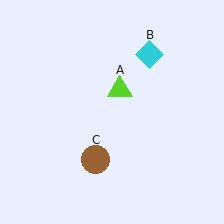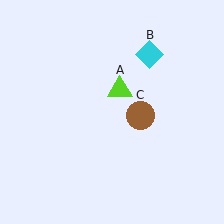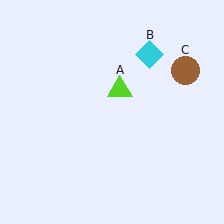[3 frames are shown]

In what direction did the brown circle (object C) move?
The brown circle (object C) moved up and to the right.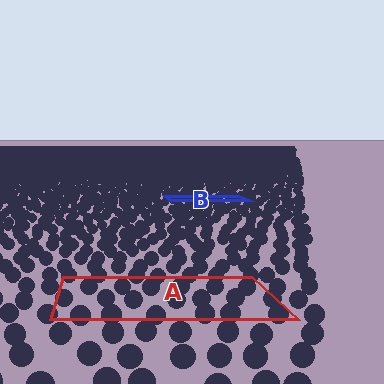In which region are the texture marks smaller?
The texture marks are smaller in region B, because it is farther away.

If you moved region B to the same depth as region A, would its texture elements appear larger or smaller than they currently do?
They would appear larger. At a closer depth, the same texture elements are projected at a bigger on-screen size.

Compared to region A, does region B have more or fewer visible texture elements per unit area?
Region B has more texture elements per unit area — they are packed more densely because it is farther away.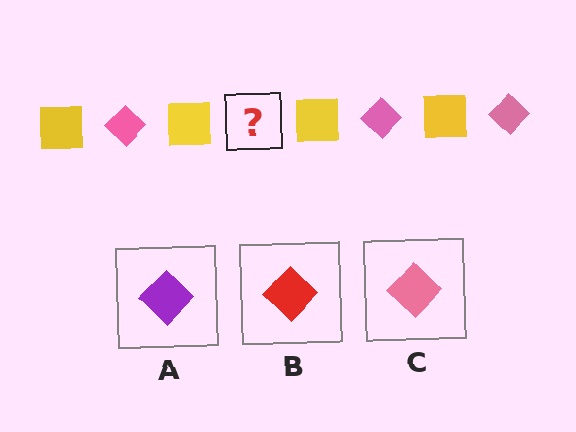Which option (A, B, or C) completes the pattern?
C.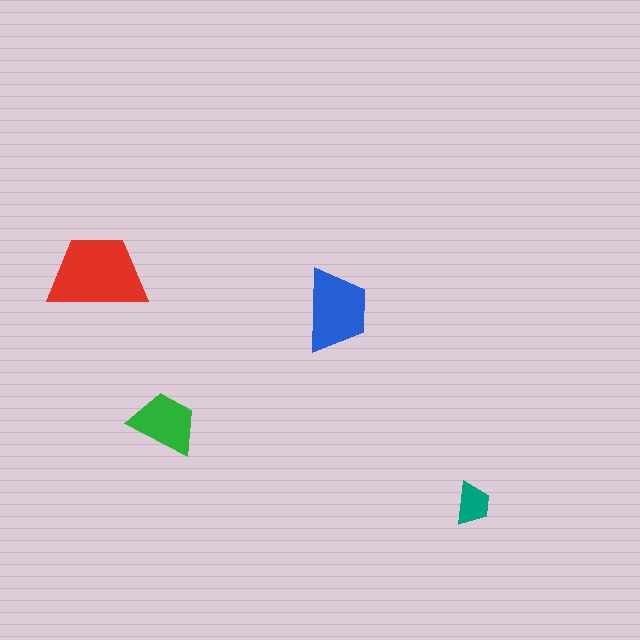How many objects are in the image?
There are 4 objects in the image.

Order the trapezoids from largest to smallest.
the red one, the blue one, the green one, the teal one.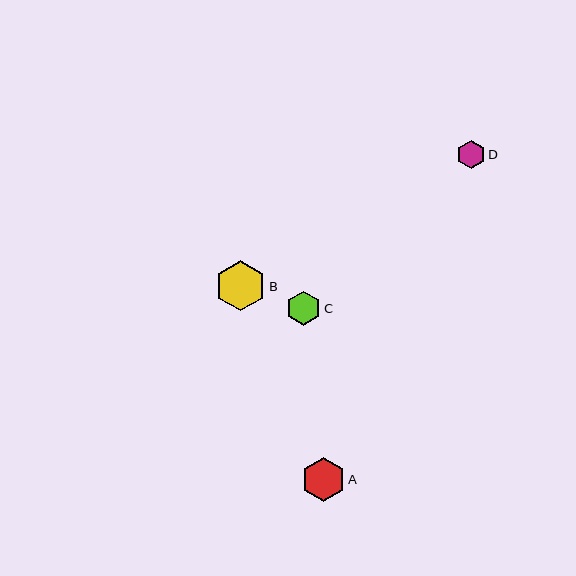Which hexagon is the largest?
Hexagon B is the largest with a size of approximately 50 pixels.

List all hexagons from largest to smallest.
From largest to smallest: B, A, C, D.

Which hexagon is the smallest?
Hexagon D is the smallest with a size of approximately 28 pixels.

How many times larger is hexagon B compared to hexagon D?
Hexagon B is approximately 1.8 times the size of hexagon D.